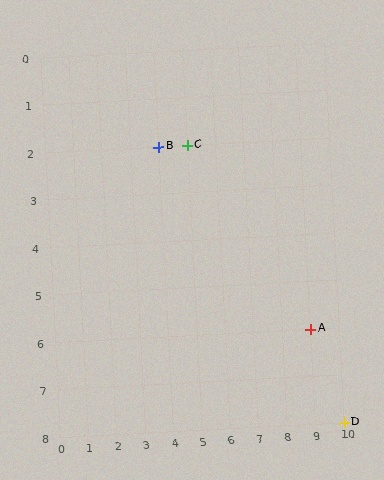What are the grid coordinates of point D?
Point D is at grid coordinates (10, 8).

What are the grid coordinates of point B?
Point B is at grid coordinates (4, 2).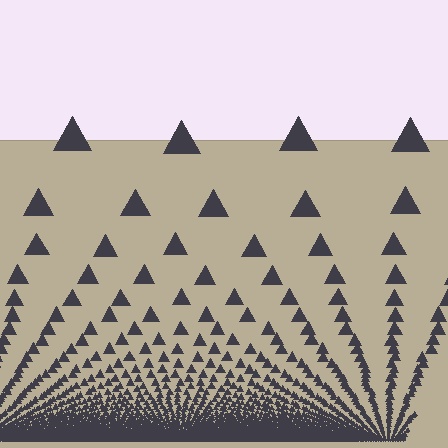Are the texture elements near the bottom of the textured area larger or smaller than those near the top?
Smaller. The gradient is inverted — elements near the bottom are smaller and denser.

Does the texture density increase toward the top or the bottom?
Density increases toward the bottom.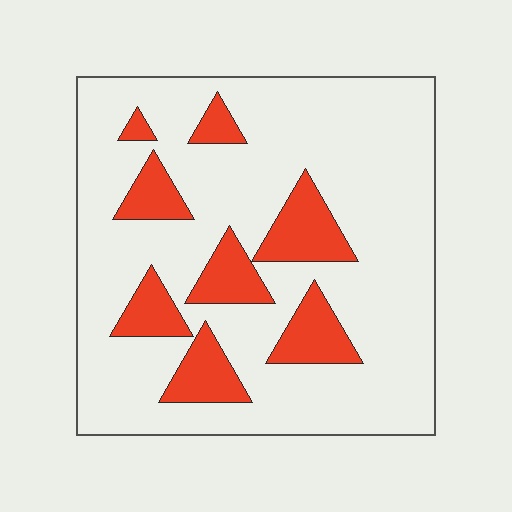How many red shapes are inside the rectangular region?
8.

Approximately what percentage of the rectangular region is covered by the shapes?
Approximately 20%.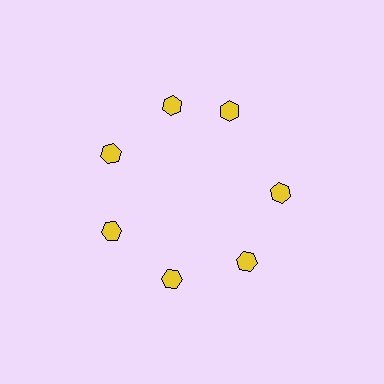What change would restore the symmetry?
The symmetry would be restored by rotating it back into even spacing with its neighbors so that all 7 hexagons sit at equal angles and equal distance from the center.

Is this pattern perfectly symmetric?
No. The 7 yellow hexagons are arranged in a ring, but one element near the 1 o'clock position is rotated out of alignment along the ring, breaking the 7-fold rotational symmetry.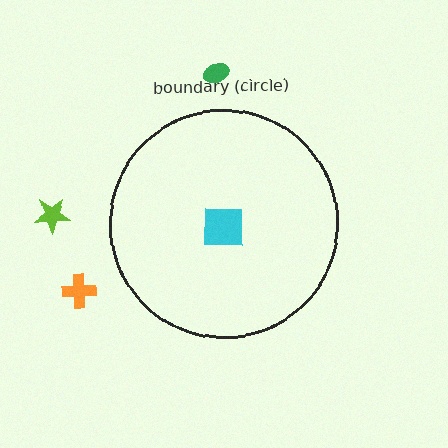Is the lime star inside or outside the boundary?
Outside.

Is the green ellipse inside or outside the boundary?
Outside.